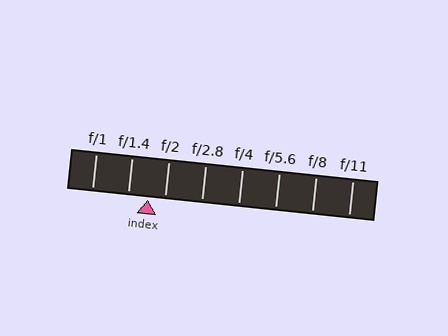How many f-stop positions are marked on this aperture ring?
There are 8 f-stop positions marked.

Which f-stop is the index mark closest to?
The index mark is closest to f/2.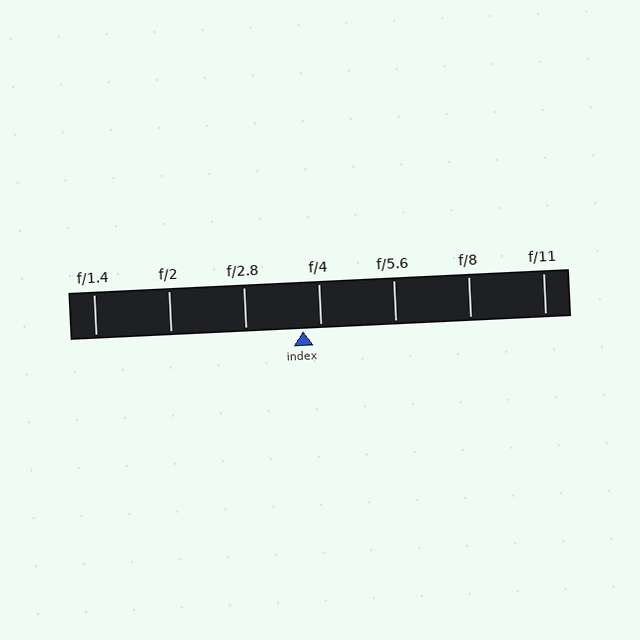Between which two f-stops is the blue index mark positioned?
The index mark is between f/2.8 and f/4.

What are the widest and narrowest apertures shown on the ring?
The widest aperture shown is f/1.4 and the narrowest is f/11.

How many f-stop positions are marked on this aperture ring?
There are 7 f-stop positions marked.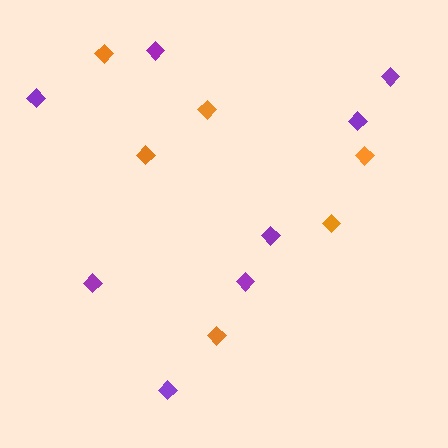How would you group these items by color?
There are 2 groups: one group of orange diamonds (6) and one group of purple diamonds (8).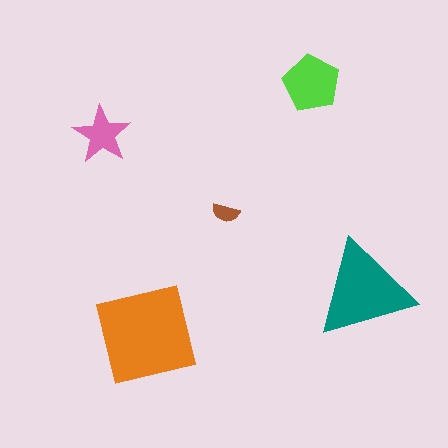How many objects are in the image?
There are 5 objects in the image.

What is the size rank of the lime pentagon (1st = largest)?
3rd.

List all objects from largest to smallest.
The orange square, the teal triangle, the lime pentagon, the pink star, the brown semicircle.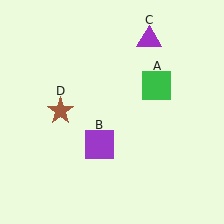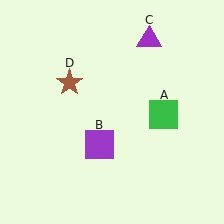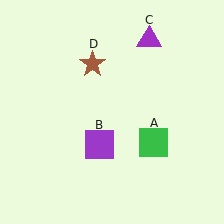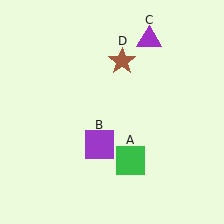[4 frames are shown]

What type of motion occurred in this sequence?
The green square (object A), brown star (object D) rotated clockwise around the center of the scene.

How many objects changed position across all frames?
2 objects changed position: green square (object A), brown star (object D).